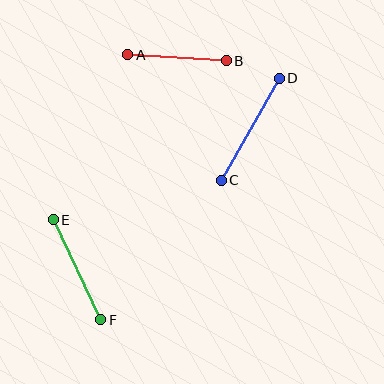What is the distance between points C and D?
The distance is approximately 117 pixels.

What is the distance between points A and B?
The distance is approximately 98 pixels.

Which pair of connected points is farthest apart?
Points C and D are farthest apart.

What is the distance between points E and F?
The distance is approximately 111 pixels.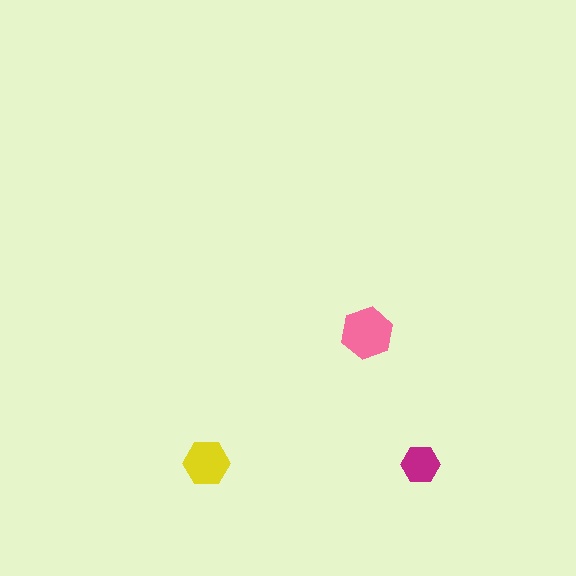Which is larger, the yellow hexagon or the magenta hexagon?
The yellow one.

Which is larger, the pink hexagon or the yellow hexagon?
The pink one.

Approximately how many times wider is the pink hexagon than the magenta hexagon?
About 1.5 times wider.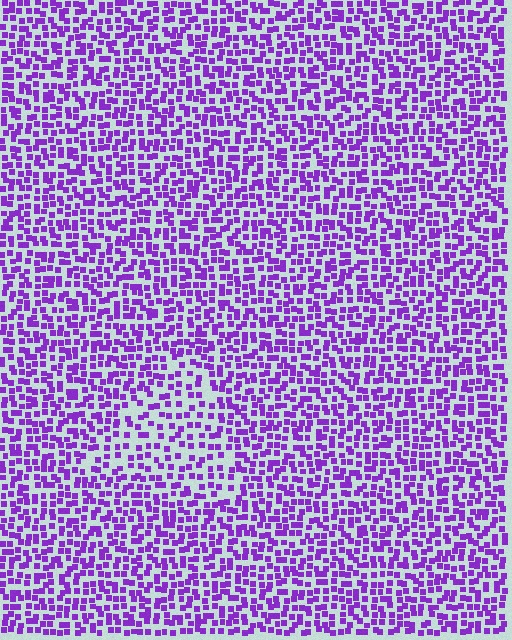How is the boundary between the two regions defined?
The boundary is defined by a change in element density (approximately 1.6x ratio). All elements are the same color, size, and shape.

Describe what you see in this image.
The image contains small purple elements arranged at two different densities. A triangle-shaped region is visible where the elements are less densely packed than the surrounding area.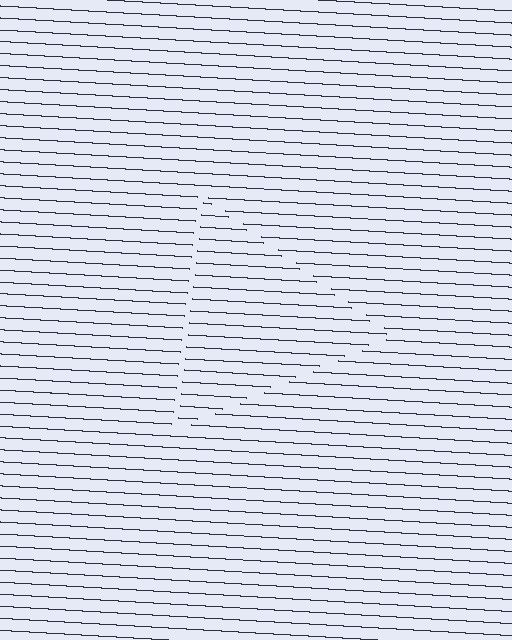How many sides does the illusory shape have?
3 sides — the line-ends trace a triangle.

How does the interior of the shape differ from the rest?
The interior of the shape contains the same grating, shifted by half a period — the contour is defined by the phase discontinuity where line-ends from the inner and outer gratings abut.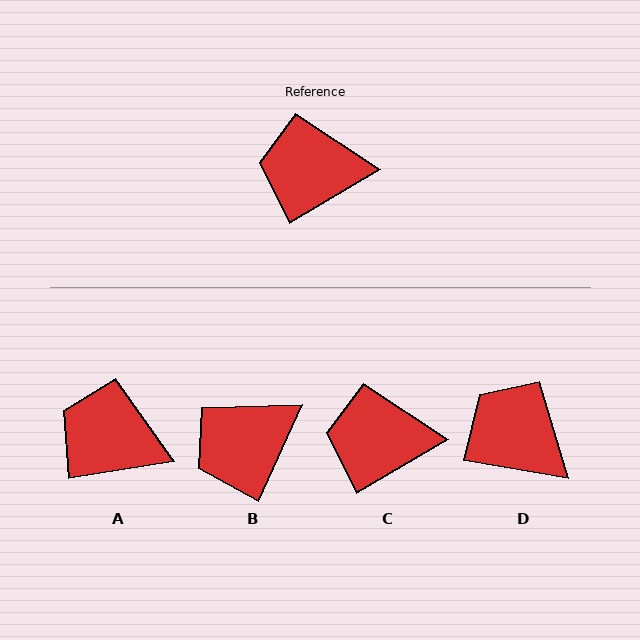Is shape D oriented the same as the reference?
No, it is off by about 40 degrees.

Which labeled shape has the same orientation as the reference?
C.